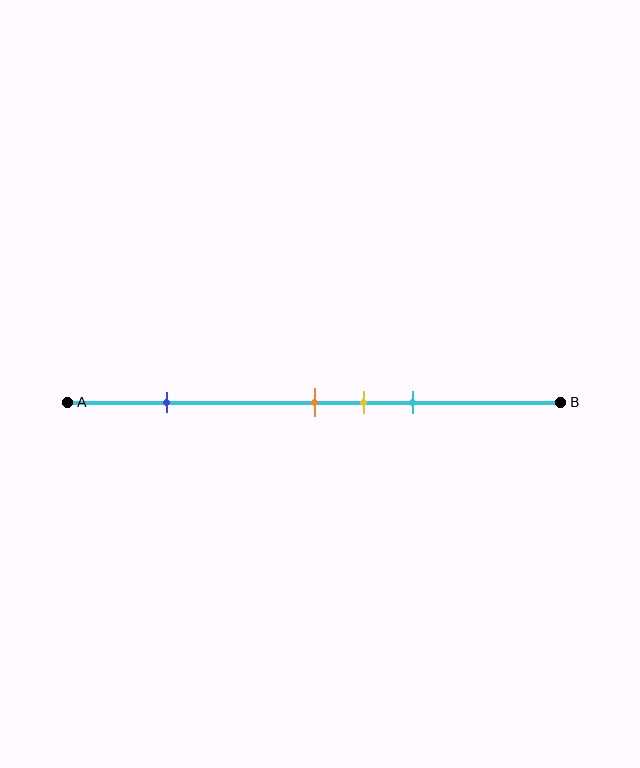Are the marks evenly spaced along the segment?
No, the marks are not evenly spaced.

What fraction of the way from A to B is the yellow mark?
The yellow mark is approximately 60% (0.6) of the way from A to B.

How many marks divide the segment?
There are 4 marks dividing the segment.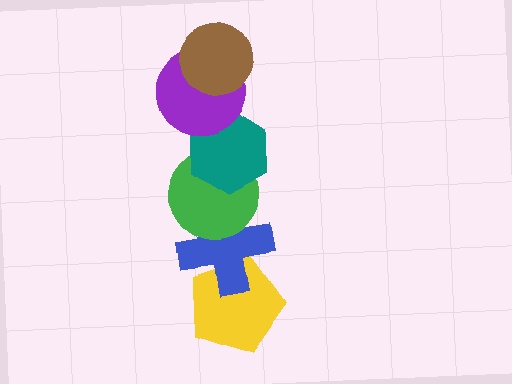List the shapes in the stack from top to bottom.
From top to bottom: the brown circle, the purple circle, the teal hexagon, the green circle, the blue cross, the yellow pentagon.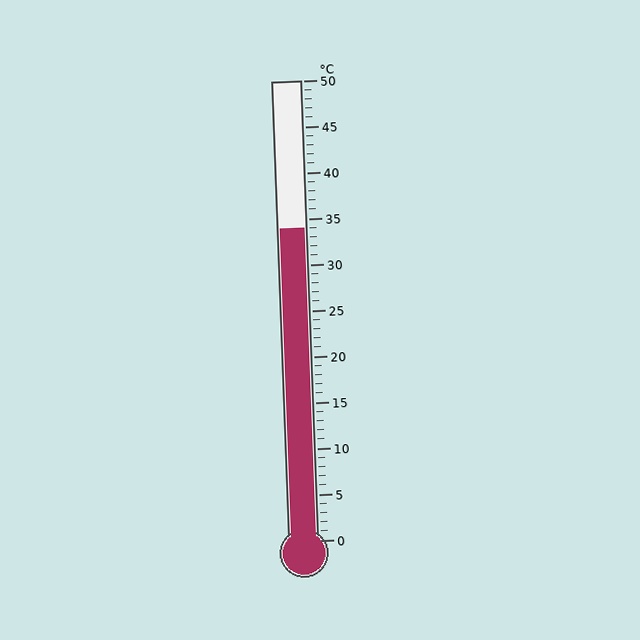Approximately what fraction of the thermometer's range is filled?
The thermometer is filled to approximately 70% of its range.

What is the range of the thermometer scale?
The thermometer scale ranges from 0°C to 50°C.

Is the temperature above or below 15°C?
The temperature is above 15°C.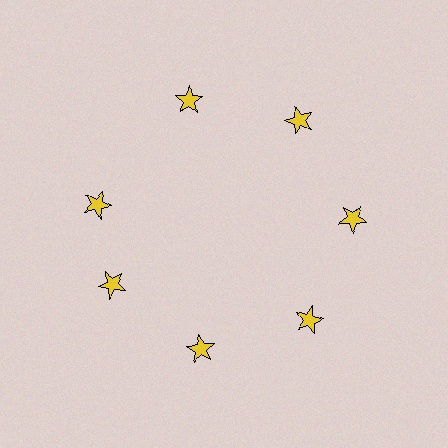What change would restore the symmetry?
The symmetry would be restored by rotating it back into even spacing with its neighbors so that all 7 stars sit at equal angles and equal distance from the center.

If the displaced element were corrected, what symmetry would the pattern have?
It would have 7-fold rotational symmetry — the pattern would map onto itself every 51 degrees.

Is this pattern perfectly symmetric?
No. The 7 yellow stars are arranged in a ring, but one element near the 10 o'clock position is rotated out of alignment along the ring, breaking the 7-fold rotational symmetry.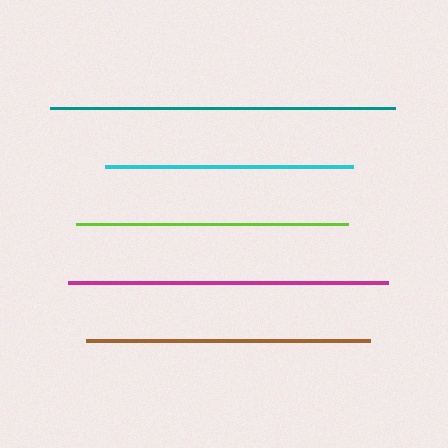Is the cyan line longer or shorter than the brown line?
The brown line is longer than the cyan line.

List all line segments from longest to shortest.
From longest to shortest: teal, magenta, brown, lime, cyan.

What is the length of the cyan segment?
The cyan segment is approximately 248 pixels long.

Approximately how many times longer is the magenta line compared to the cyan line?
The magenta line is approximately 1.3 times the length of the cyan line.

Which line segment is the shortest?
The cyan line is the shortest at approximately 248 pixels.